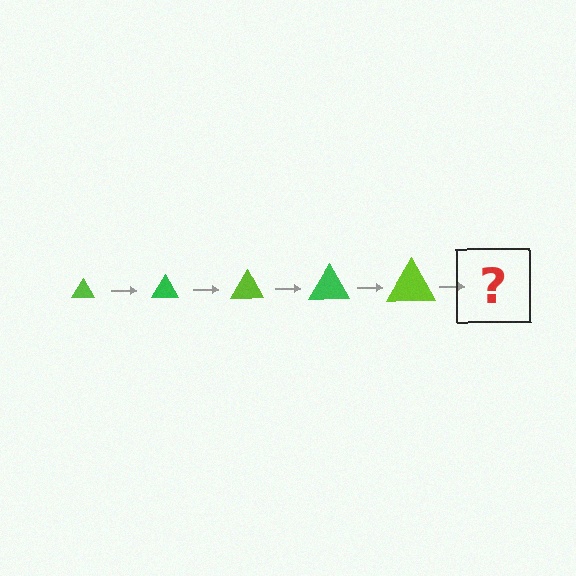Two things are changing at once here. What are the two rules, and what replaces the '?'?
The two rules are that the triangle grows larger each step and the color cycles through lime and green. The '?' should be a green triangle, larger than the previous one.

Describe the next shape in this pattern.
It should be a green triangle, larger than the previous one.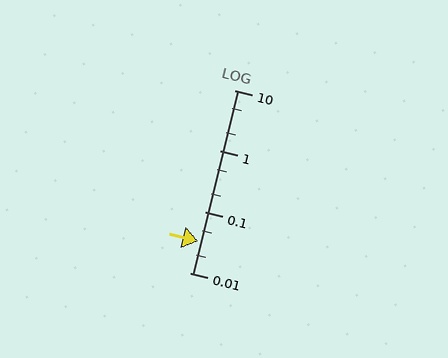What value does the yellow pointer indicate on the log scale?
The pointer indicates approximately 0.033.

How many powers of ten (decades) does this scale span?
The scale spans 3 decades, from 0.01 to 10.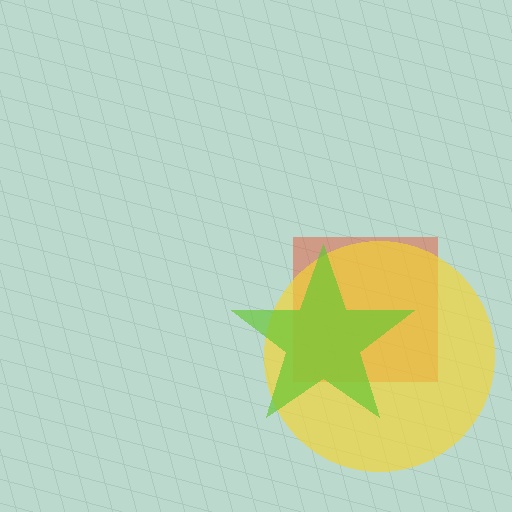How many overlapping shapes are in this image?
There are 3 overlapping shapes in the image.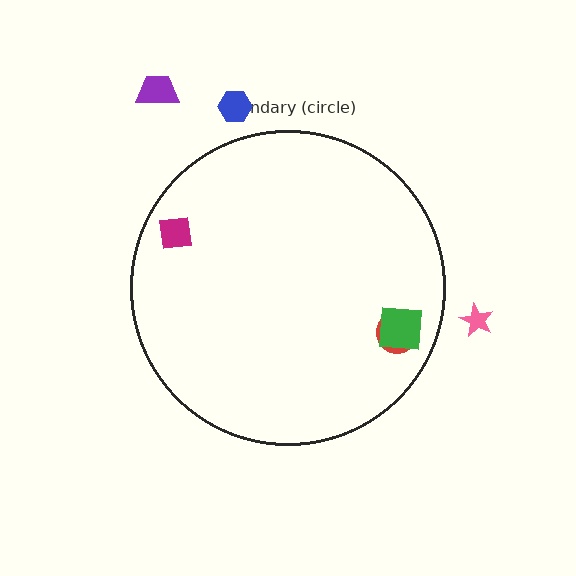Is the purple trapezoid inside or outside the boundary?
Outside.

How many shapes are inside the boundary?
3 inside, 3 outside.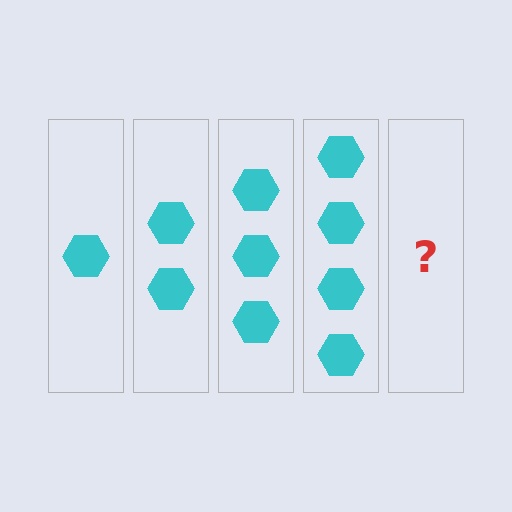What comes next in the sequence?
The next element should be 5 hexagons.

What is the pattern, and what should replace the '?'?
The pattern is that each step adds one more hexagon. The '?' should be 5 hexagons.